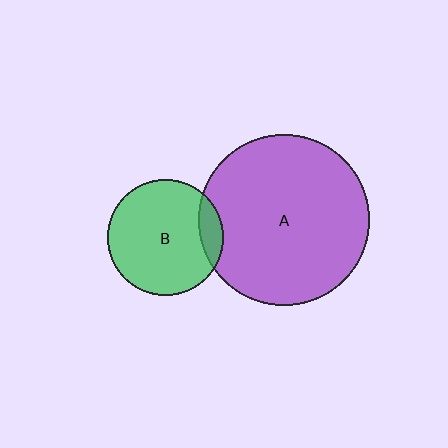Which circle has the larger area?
Circle A (purple).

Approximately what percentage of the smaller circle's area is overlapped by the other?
Approximately 10%.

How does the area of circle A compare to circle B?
Approximately 2.2 times.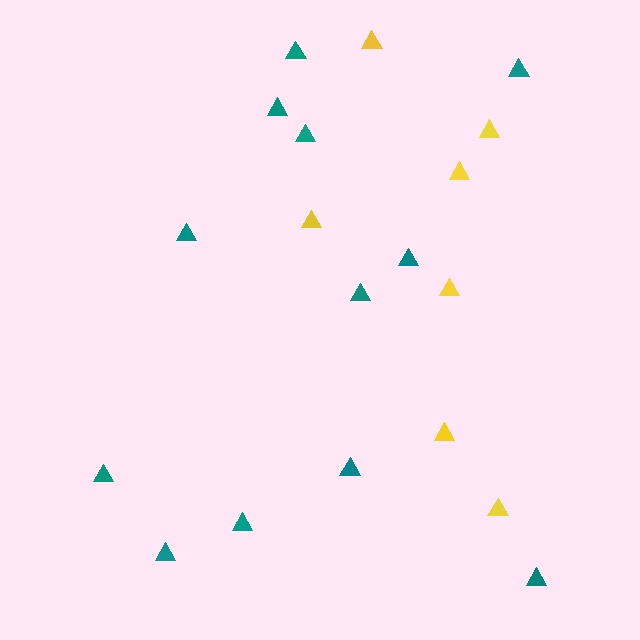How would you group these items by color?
There are 2 groups: one group of yellow triangles (7) and one group of teal triangles (12).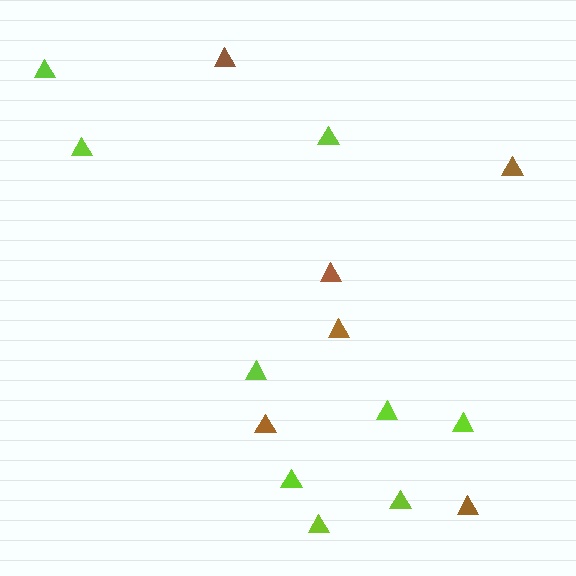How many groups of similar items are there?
There are 2 groups: one group of brown triangles (6) and one group of lime triangles (9).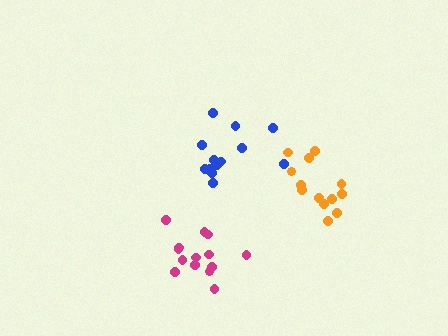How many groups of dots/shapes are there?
There are 3 groups.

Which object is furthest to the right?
The orange cluster is rightmost.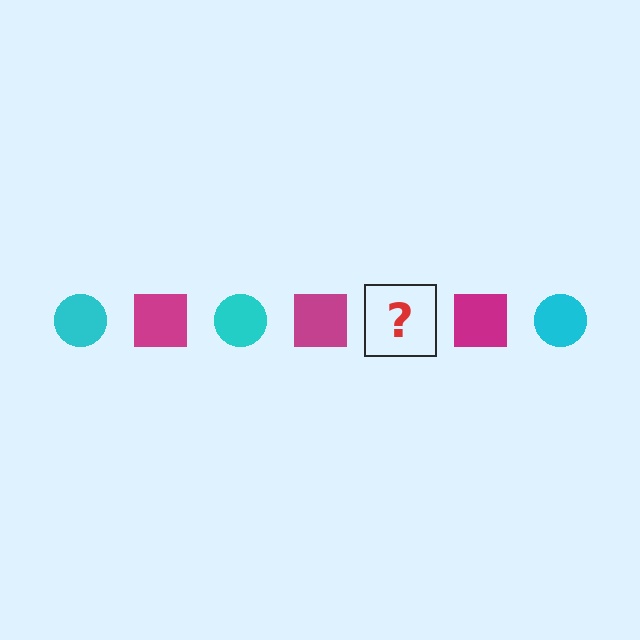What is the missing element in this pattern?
The missing element is a cyan circle.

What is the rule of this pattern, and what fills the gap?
The rule is that the pattern alternates between cyan circle and magenta square. The gap should be filled with a cyan circle.